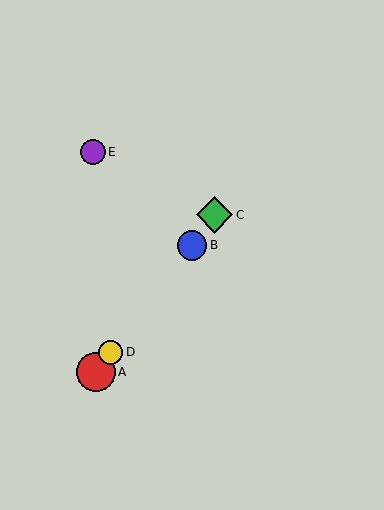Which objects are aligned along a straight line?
Objects A, B, C, D are aligned along a straight line.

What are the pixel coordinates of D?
Object D is at (111, 352).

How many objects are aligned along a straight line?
4 objects (A, B, C, D) are aligned along a straight line.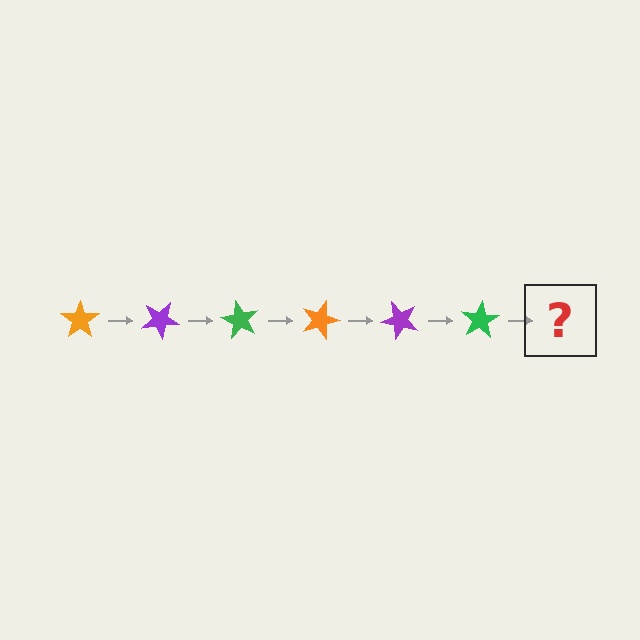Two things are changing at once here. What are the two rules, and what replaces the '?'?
The two rules are that it rotates 30 degrees each step and the color cycles through orange, purple, and green. The '?' should be an orange star, rotated 180 degrees from the start.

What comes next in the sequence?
The next element should be an orange star, rotated 180 degrees from the start.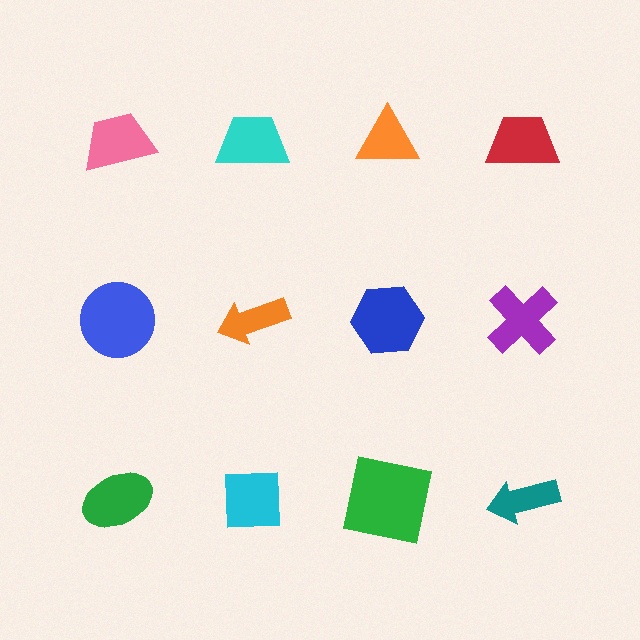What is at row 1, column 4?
A red trapezoid.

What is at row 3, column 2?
A cyan square.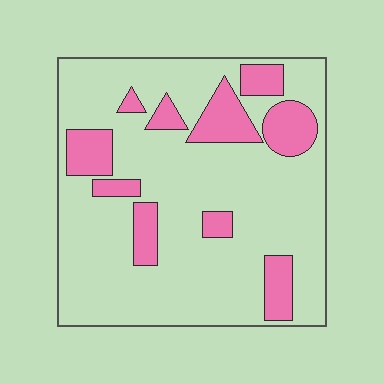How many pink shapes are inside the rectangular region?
10.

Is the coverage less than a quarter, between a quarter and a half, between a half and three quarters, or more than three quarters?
Less than a quarter.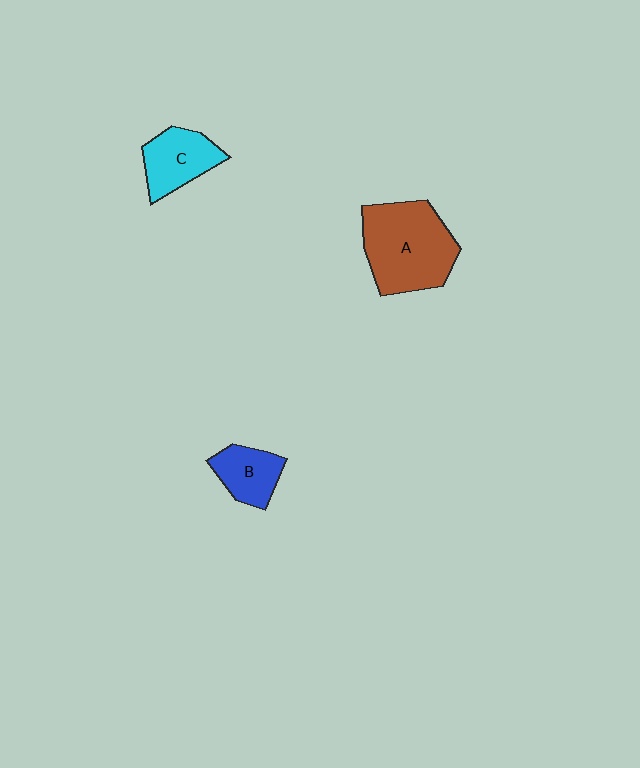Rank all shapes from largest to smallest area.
From largest to smallest: A (brown), C (cyan), B (blue).